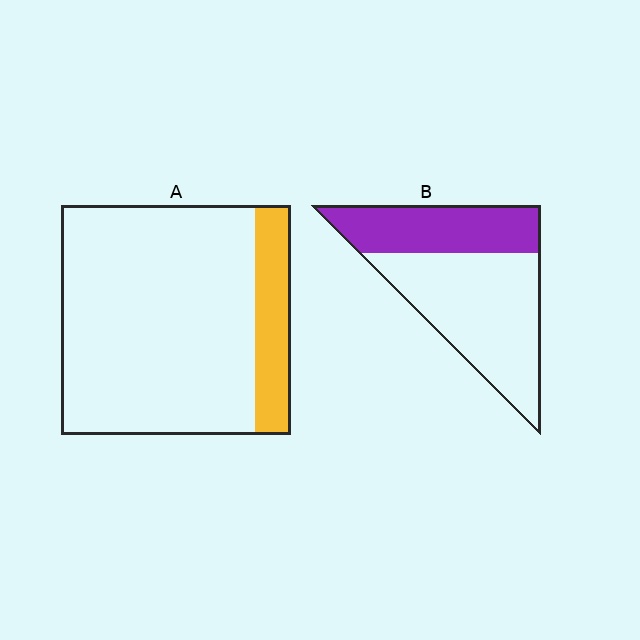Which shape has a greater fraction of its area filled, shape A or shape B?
Shape B.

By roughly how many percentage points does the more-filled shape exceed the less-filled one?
By roughly 20 percentage points (B over A).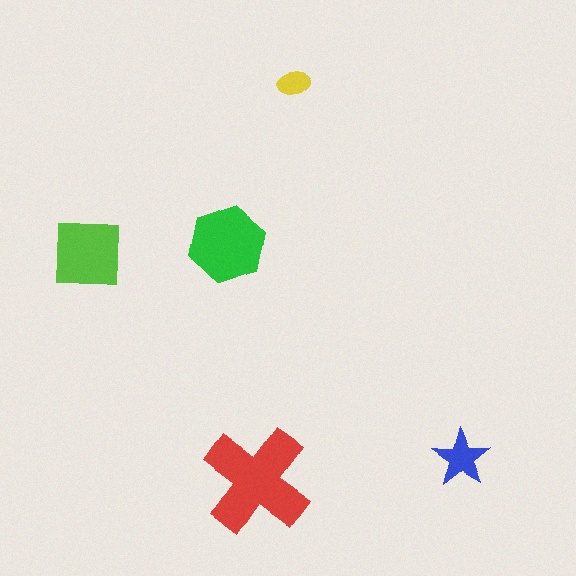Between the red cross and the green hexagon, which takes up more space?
The red cross.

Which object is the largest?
The red cross.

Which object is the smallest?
The yellow ellipse.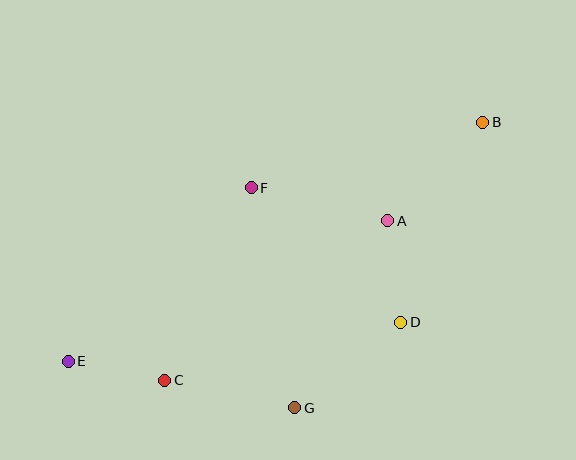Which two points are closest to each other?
Points C and E are closest to each other.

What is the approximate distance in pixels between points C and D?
The distance between C and D is approximately 243 pixels.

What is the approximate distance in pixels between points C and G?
The distance between C and G is approximately 133 pixels.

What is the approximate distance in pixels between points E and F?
The distance between E and F is approximately 252 pixels.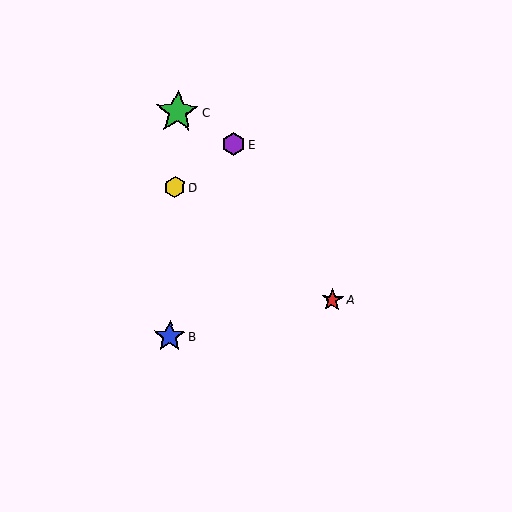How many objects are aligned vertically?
3 objects (B, C, D) are aligned vertically.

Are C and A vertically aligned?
No, C is at x≈177 and A is at x≈332.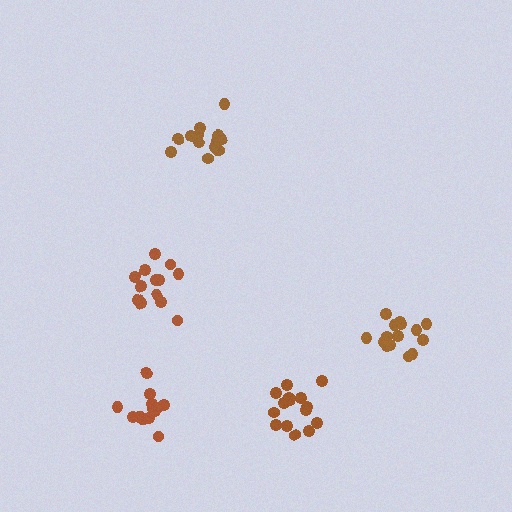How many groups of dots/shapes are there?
There are 5 groups.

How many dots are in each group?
Group 1: 15 dots, Group 2: 15 dots, Group 3: 13 dots, Group 4: 13 dots, Group 5: 13 dots (69 total).